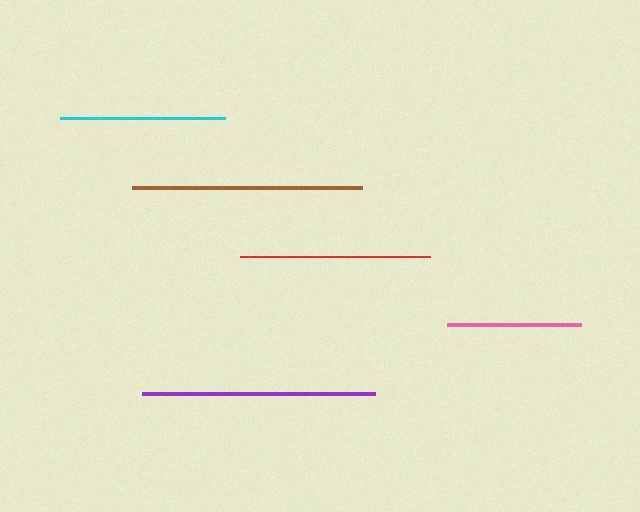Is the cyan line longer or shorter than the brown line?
The brown line is longer than the cyan line.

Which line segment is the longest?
The purple line is the longest at approximately 232 pixels.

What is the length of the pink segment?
The pink segment is approximately 134 pixels long.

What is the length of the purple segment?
The purple segment is approximately 232 pixels long.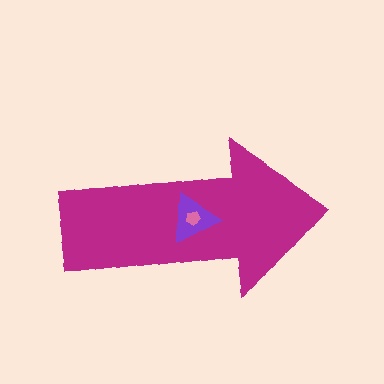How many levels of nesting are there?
3.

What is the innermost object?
The pink pentagon.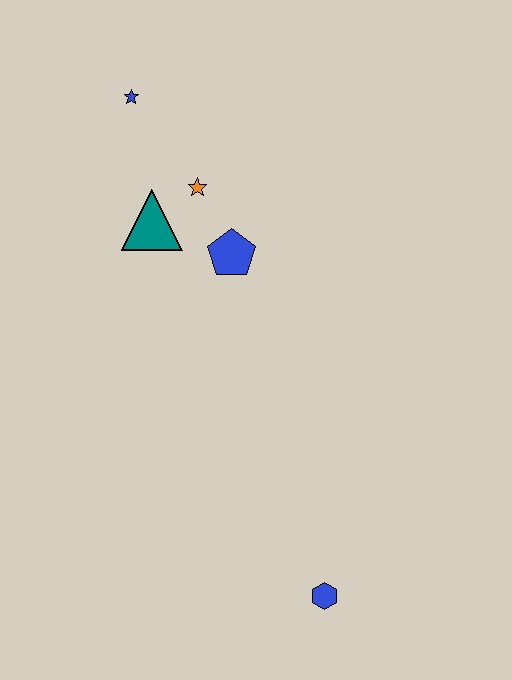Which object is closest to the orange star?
The teal triangle is closest to the orange star.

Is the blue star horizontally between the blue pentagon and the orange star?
No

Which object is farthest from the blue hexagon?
The blue star is farthest from the blue hexagon.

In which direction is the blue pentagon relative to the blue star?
The blue pentagon is below the blue star.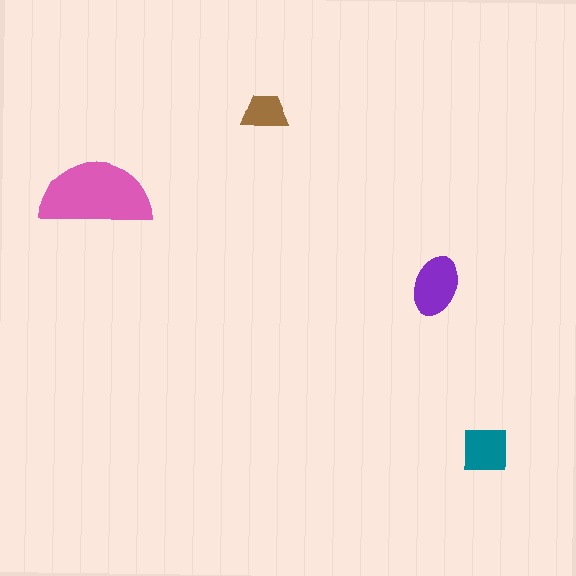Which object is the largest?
The pink semicircle.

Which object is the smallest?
The brown trapezoid.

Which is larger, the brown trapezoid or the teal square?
The teal square.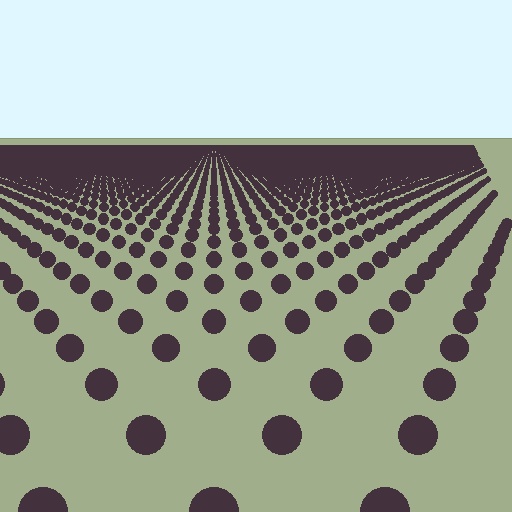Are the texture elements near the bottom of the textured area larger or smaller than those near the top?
Larger. Near the bottom, elements are closer to the viewer and appear at a bigger on-screen size.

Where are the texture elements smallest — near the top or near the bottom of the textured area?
Near the top.